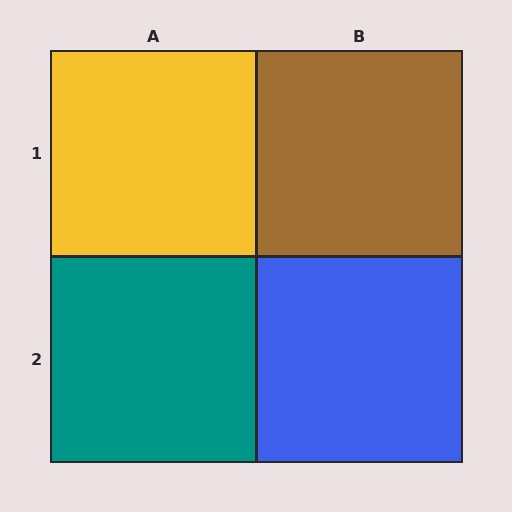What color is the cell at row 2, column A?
Teal.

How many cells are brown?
1 cell is brown.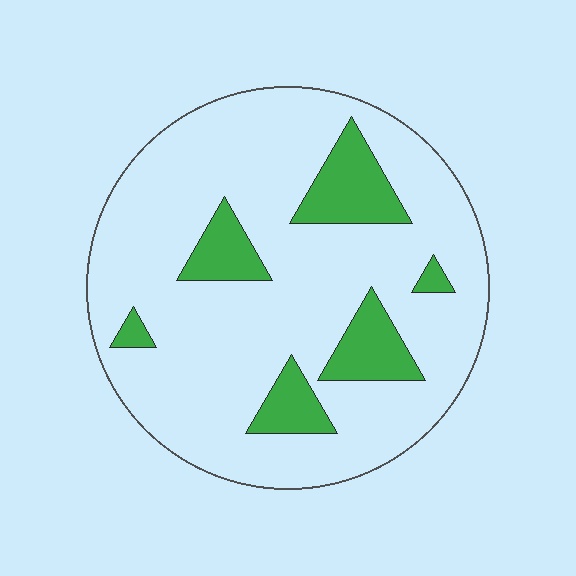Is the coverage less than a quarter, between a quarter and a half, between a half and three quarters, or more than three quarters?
Less than a quarter.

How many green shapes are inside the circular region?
6.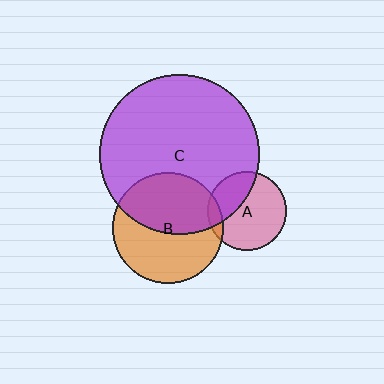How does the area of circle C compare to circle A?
Approximately 4.0 times.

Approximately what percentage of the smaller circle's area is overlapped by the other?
Approximately 30%.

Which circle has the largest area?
Circle C (purple).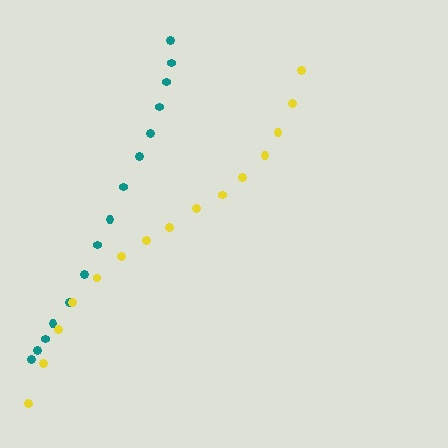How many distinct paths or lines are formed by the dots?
There are 2 distinct paths.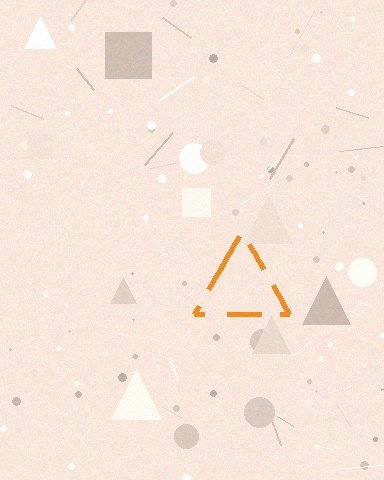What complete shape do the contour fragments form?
The contour fragments form a triangle.